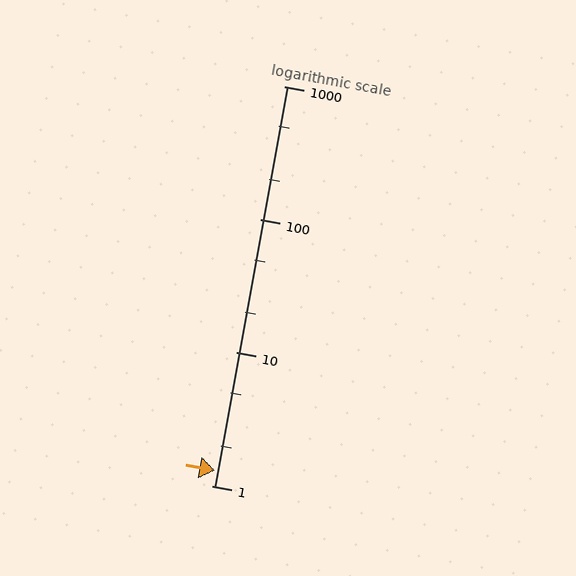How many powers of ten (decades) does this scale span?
The scale spans 3 decades, from 1 to 1000.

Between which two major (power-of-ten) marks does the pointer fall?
The pointer is between 1 and 10.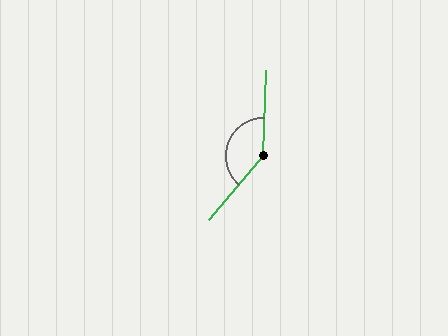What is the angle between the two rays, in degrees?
Approximately 141 degrees.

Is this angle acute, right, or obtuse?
It is obtuse.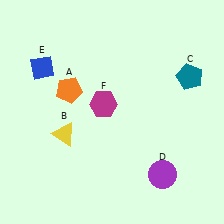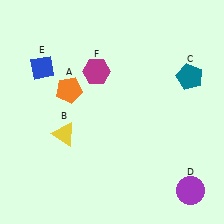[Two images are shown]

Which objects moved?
The objects that moved are: the purple circle (D), the magenta hexagon (F).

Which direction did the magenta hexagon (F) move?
The magenta hexagon (F) moved up.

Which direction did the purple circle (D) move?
The purple circle (D) moved right.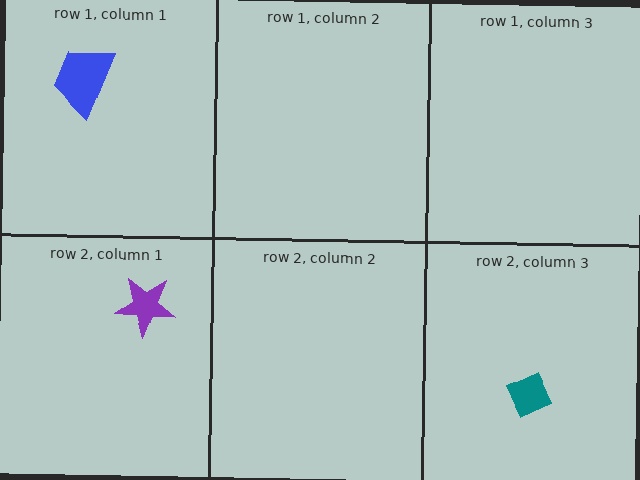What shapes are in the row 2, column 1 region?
The purple star.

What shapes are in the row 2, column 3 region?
The teal diamond.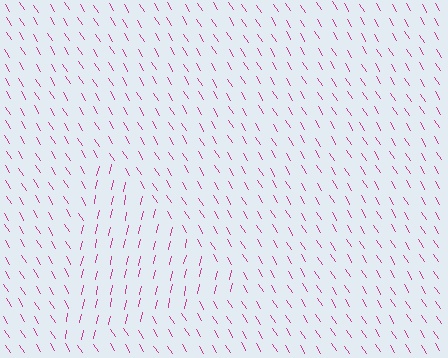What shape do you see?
I see a triangle.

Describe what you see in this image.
The image is filled with small magenta line segments. A triangle region in the image has lines oriented differently from the surrounding lines, creating a visible texture boundary.